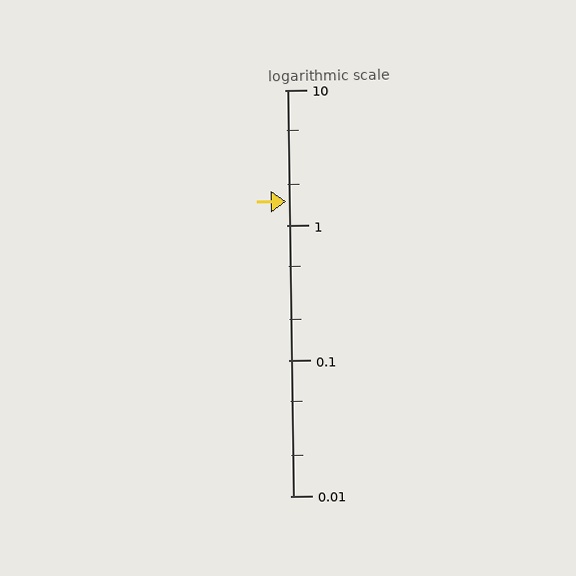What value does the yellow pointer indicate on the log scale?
The pointer indicates approximately 1.5.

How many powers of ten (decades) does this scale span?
The scale spans 3 decades, from 0.01 to 10.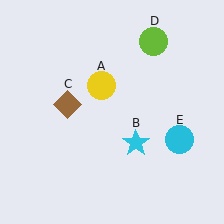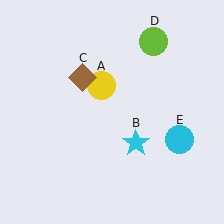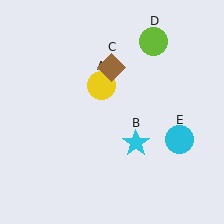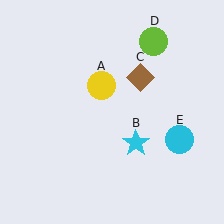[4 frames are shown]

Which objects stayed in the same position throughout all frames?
Yellow circle (object A) and cyan star (object B) and lime circle (object D) and cyan circle (object E) remained stationary.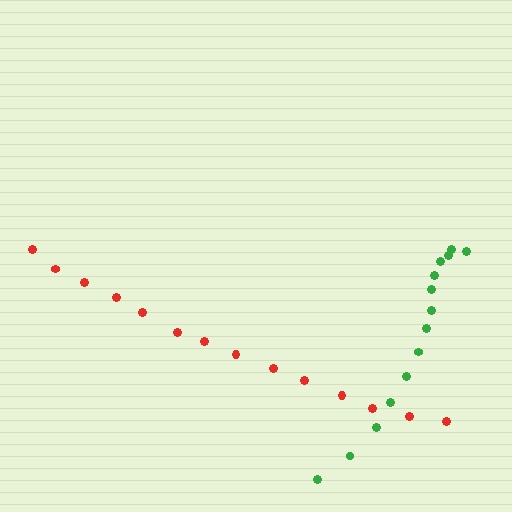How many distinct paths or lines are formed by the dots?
There are 2 distinct paths.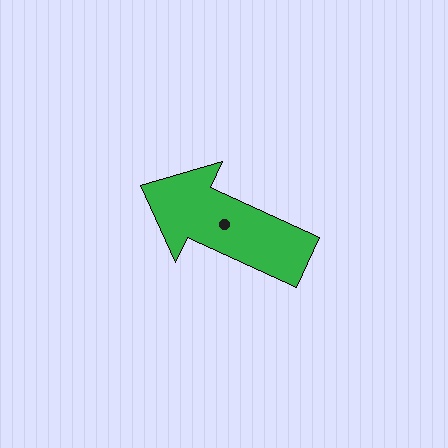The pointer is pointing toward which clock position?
Roughly 10 o'clock.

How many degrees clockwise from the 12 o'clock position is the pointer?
Approximately 295 degrees.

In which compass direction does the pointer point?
Northwest.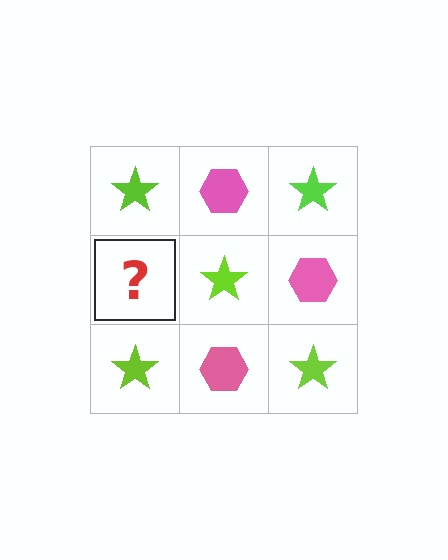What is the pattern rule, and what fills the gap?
The rule is that it alternates lime star and pink hexagon in a checkerboard pattern. The gap should be filled with a pink hexagon.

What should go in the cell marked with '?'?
The missing cell should contain a pink hexagon.